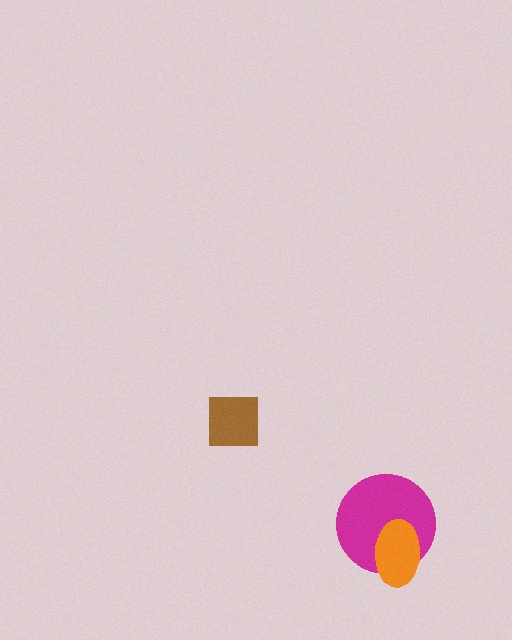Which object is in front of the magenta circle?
The orange ellipse is in front of the magenta circle.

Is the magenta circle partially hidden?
Yes, it is partially covered by another shape.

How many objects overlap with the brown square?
0 objects overlap with the brown square.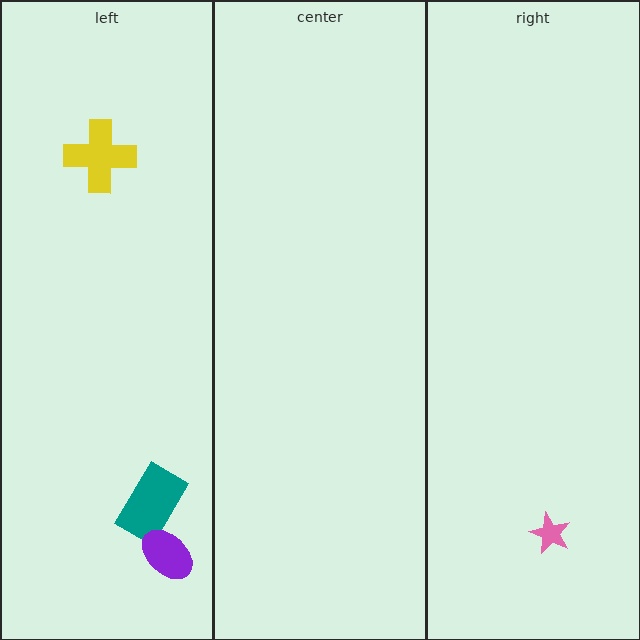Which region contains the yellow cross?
The left region.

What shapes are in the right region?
The pink star.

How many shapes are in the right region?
1.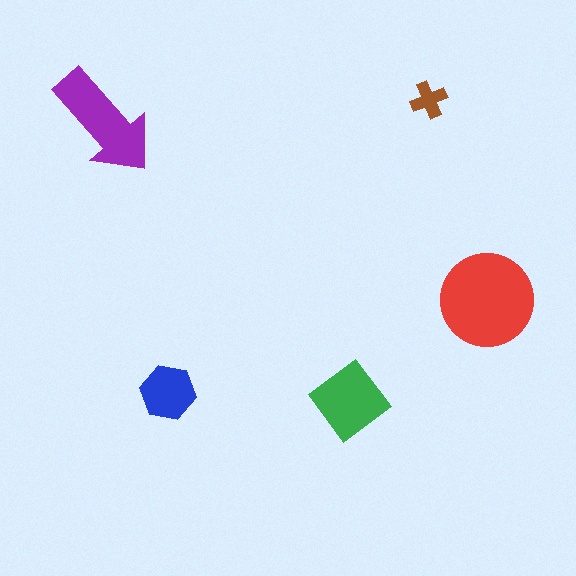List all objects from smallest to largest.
The brown cross, the blue hexagon, the green diamond, the purple arrow, the red circle.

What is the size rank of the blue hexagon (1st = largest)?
4th.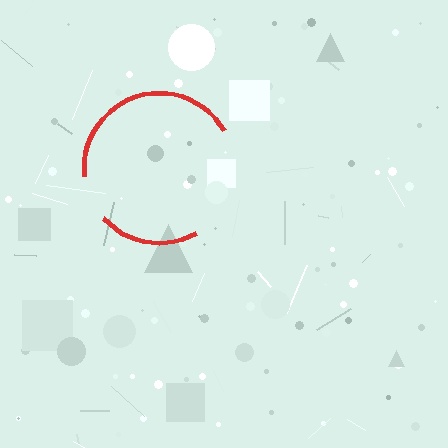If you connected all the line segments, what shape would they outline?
They would outline a circle.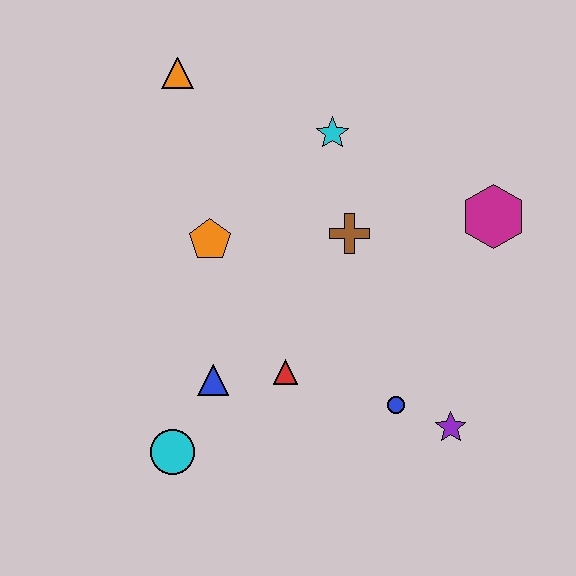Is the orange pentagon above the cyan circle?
Yes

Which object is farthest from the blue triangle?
The magenta hexagon is farthest from the blue triangle.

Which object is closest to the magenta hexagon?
The brown cross is closest to the magenta hexagon.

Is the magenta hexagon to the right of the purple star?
Yes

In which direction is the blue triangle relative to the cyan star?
The blue triangle is below the cyan star.